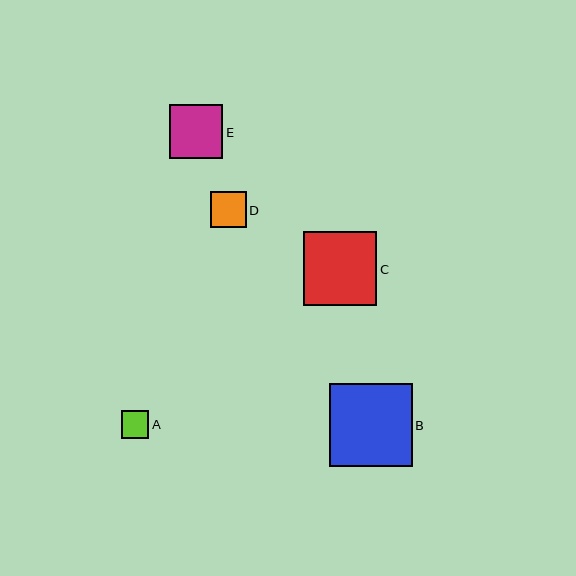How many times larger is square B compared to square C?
Square B is approximately 1.1 times the size of square C.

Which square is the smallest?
Square A is the smallest with a size of approximately 27 pixels.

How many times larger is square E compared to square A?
Square E is approximately 2.0 times the size of square A.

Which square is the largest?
Square B is the largest with a size of approximately 83 pixels.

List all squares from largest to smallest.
From largest to smallest: B, C, E, D, A.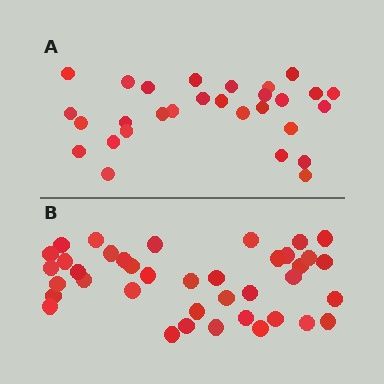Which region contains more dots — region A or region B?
Region B (the bottom region) has more dots.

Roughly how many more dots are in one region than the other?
Region B has roughly 10 or so more dots than region A.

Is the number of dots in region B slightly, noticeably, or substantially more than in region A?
Region B has noticeably more, but not dramatically so. The ratio is roughly 1.3 to 1.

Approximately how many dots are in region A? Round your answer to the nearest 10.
About 30 dots. (The exact count is 29, which rounds to 30.)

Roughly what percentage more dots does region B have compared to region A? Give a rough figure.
About 35% more.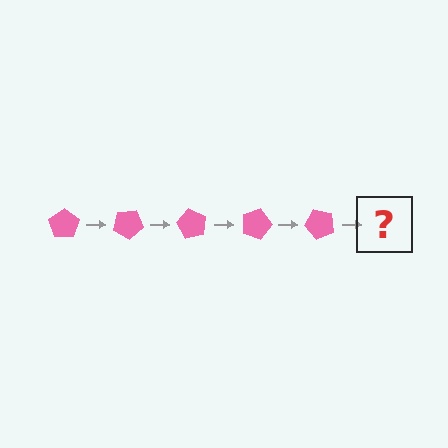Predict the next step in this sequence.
The next step is a pink pentagon rotated 150 degrees.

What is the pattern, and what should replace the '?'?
The pattern is that the pentagon rotates 30 degrees each step. The '?' should be a pink pentagon rotated 150 degrees.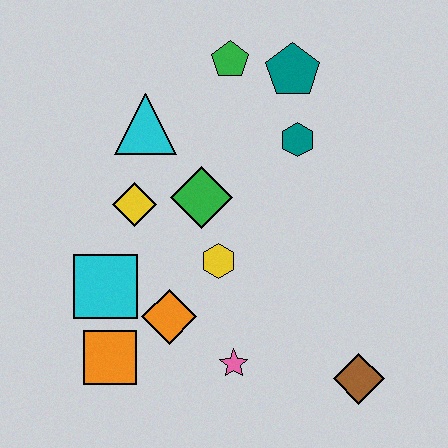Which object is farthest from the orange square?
The teal pentagon is farthest from the orange square.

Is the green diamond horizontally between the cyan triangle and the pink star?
Yes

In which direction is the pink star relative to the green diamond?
The pink star is below the green diamond.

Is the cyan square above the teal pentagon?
No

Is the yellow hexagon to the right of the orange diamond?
Yes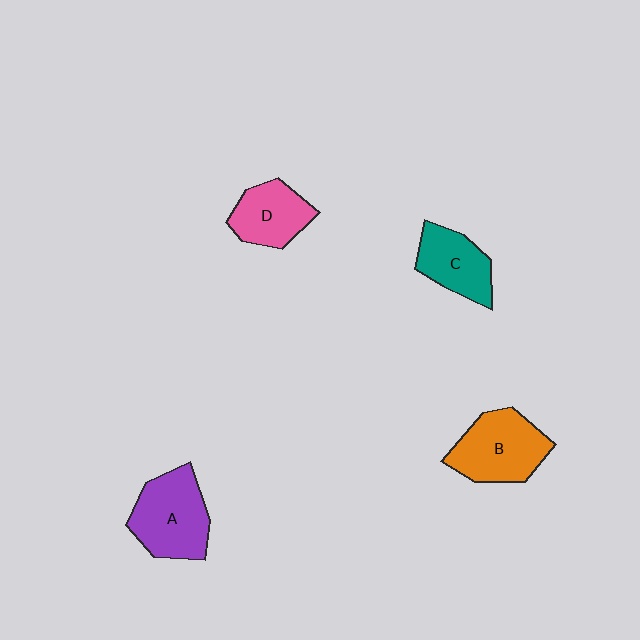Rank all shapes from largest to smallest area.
From largest to smallest: A (purple), B (orange), C (teal), D (pink).